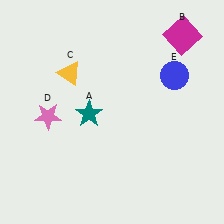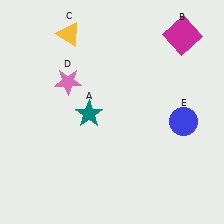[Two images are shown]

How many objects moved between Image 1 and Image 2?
3 objects moved between the two images.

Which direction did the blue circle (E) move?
The blue circle (E) moved down.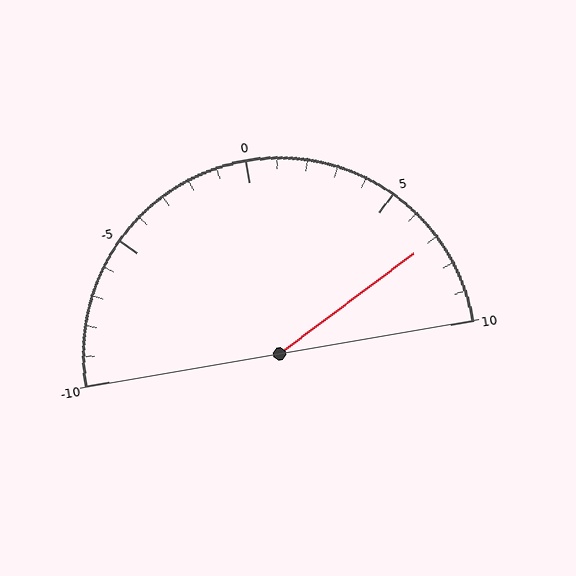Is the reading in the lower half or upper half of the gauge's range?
The reading is in the upper half of the range (-10 to 10).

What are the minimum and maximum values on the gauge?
The gauge ranges from -10 to 10.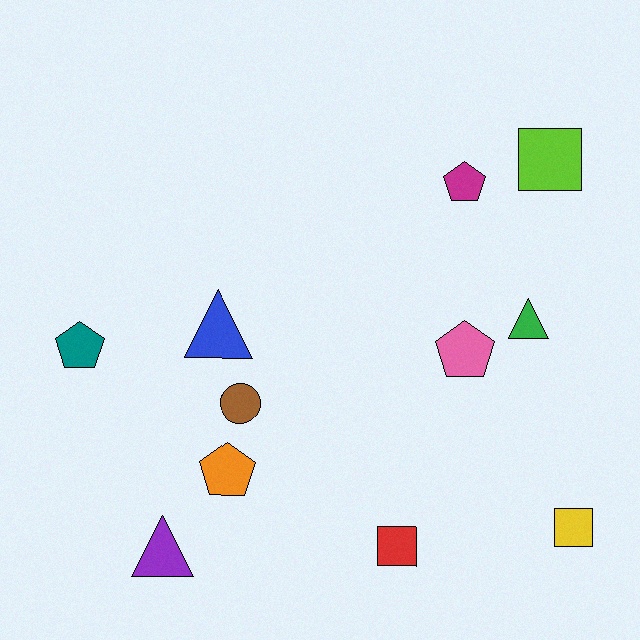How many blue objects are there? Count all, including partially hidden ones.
There is 1 blue object.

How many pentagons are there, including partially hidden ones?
There are 4 pentagons.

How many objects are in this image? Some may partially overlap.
There are 11 objects.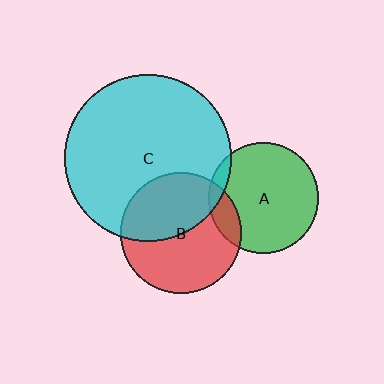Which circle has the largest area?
Circle C (cyan).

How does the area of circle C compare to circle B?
Approximately 1.9 times.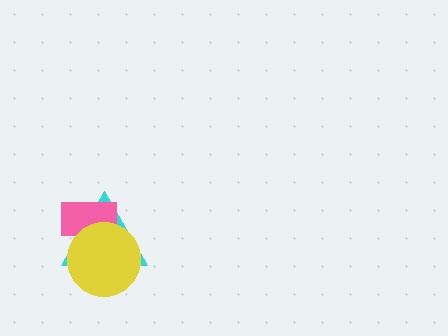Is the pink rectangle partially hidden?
Yes, it is partially covered by another shape.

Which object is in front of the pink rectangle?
The yellow circle is in front of the pink rectangle.